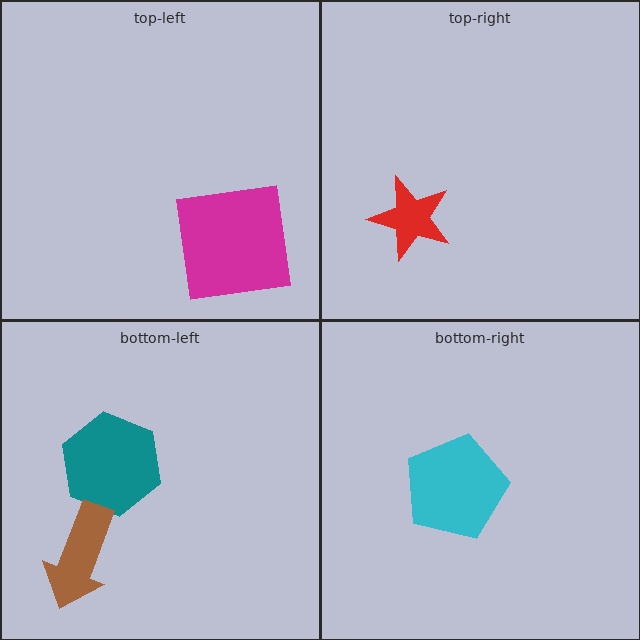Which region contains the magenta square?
The top-left region.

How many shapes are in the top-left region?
1.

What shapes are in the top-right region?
The red star.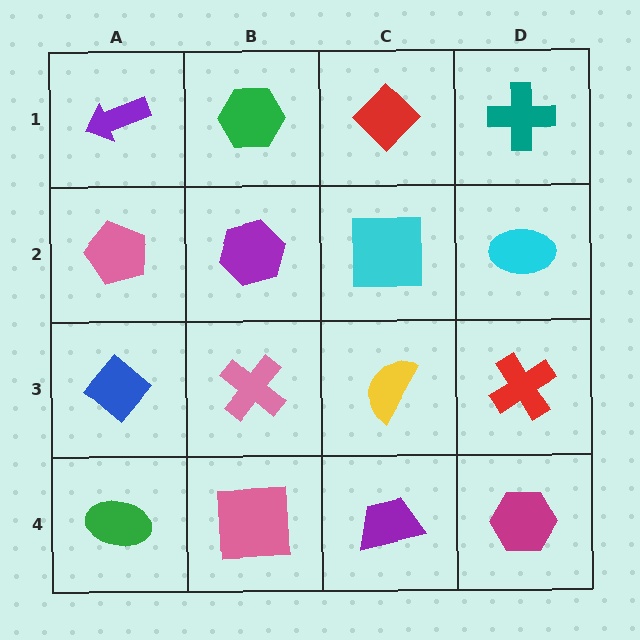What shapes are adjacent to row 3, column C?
A cyan square (row 2, column C), a purple trapezoid (row 4, column C), a pink cross (row 3, column B), a red cross (row 3, column D).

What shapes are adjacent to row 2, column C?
A red diamond (row 1, column C), a yellow semicircle (row 3, column C), a purple hexagon (row 2, column B), a cyan ellipse (row 2, column D).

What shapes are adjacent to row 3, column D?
A cyan ellipse (row 2, column D), a magenta hexagon (row 4, column D), a yellow semicircle (row 3, column C).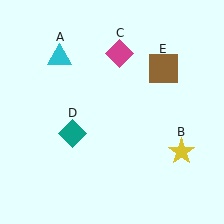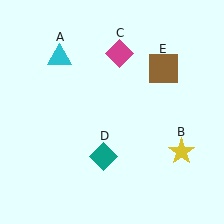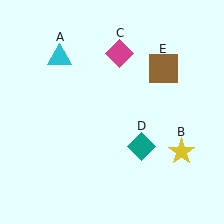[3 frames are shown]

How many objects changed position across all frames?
1 object changed position: teal diamond (object D).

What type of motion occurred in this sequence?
The teal diamond (object D) rotated counterclockwise around the center of the scene.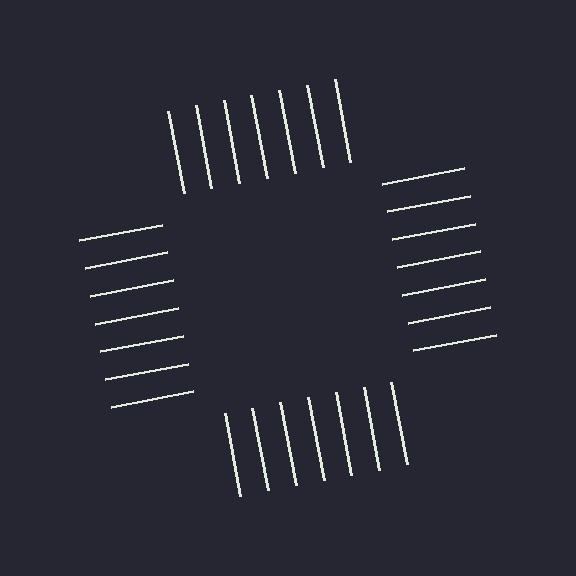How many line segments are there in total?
28 — 7 along each of the 4 edges.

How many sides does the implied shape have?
4 sides — the line-ends trace a square.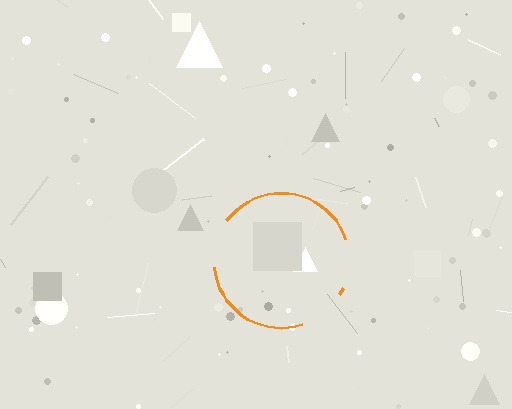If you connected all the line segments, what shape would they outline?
They would outline a circle.